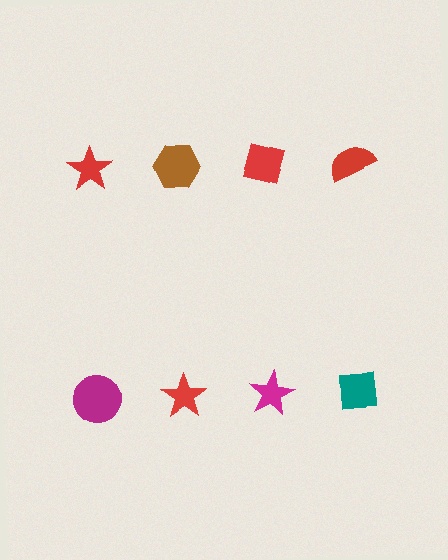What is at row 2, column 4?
A teal square.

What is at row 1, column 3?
A red square.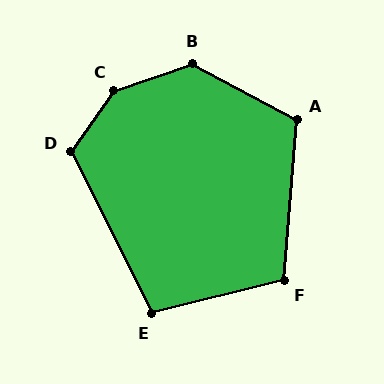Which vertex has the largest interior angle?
C, at approximately 144 degrees.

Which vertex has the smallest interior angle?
E, at approximately 103 degrees.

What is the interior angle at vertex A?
Approximately 113 degrees (obtuse).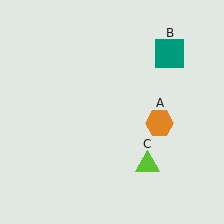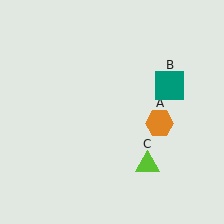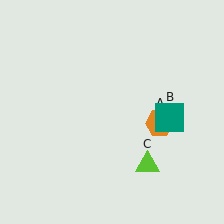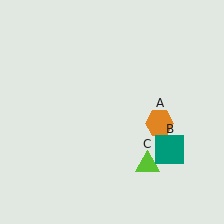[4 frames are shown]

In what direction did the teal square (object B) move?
The teal square (object B) moved down.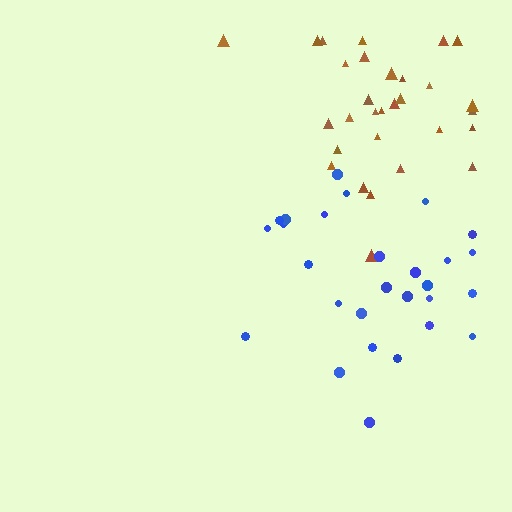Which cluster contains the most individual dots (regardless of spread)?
Brown (30).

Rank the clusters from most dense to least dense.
blue, brown.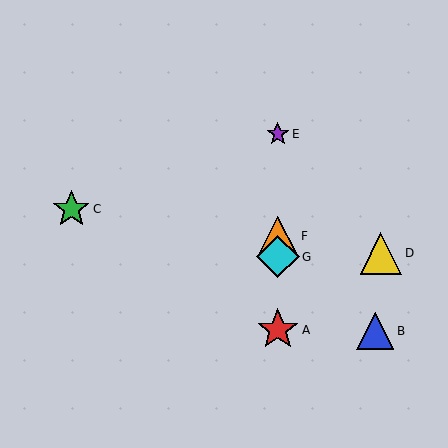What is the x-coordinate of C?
Object C is at x≈71.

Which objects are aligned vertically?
Objects A, E, F, G are aligned vertically.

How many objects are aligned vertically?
4 objects (A, E, F, G) are aligned vertically.